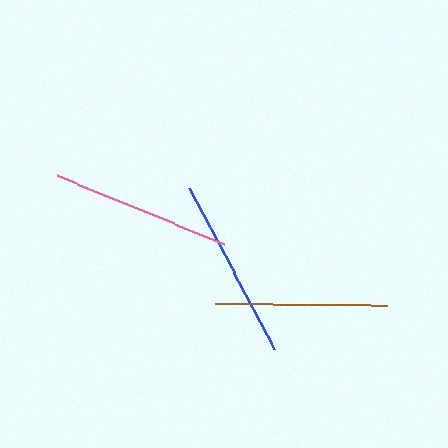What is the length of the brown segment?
The brown segment is approximately 172 pixels long.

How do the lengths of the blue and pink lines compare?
The blue and pink lines are approximately the same length.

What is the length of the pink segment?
The pink segment is approximately 180 pixels long.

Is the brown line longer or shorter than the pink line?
The pink line is longer than the brown line.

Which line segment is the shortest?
The brown line is the shortest at approximately 172 pixels.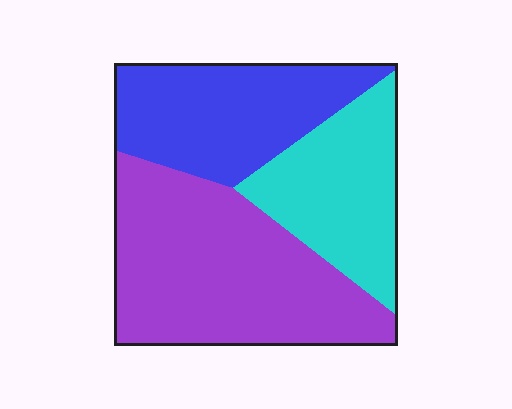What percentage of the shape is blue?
Blue takes up between a sixth and a third of the shape.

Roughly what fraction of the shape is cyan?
Cyan covers 26% of the shape.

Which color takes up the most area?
Purple, at roughly 45%.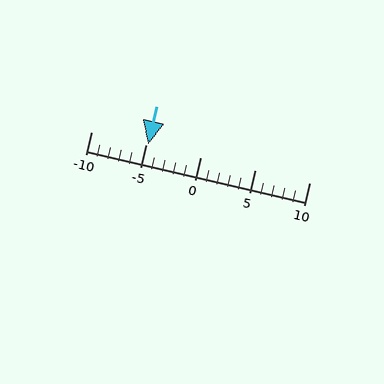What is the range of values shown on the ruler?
The ruler shows values from -10 to 10.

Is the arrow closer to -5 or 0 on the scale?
The arrow is closer to -5.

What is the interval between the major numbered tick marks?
The major tick marks are spaced 5 units apart.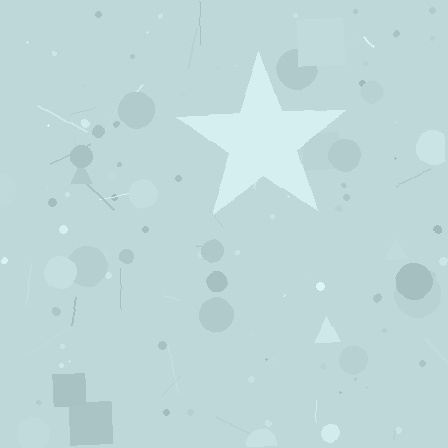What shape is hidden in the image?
A star is hidden in the image.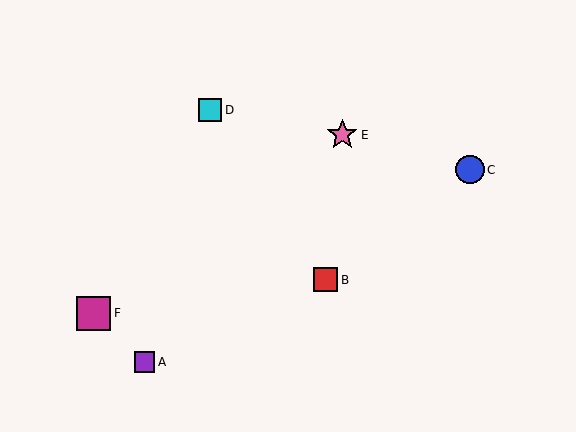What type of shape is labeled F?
Shape F is a magenta square.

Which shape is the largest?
The magenta square (labeled F) is the largest.